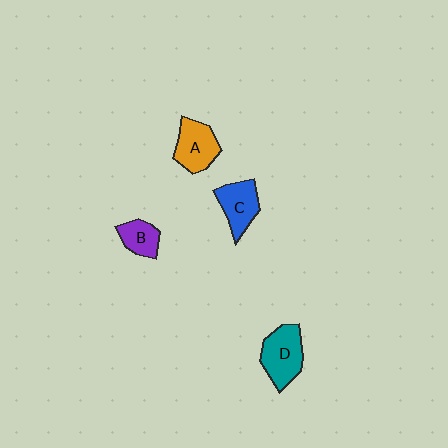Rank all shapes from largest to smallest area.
From largest to smallest: D (teal), A (orange), C (blue), B (purple).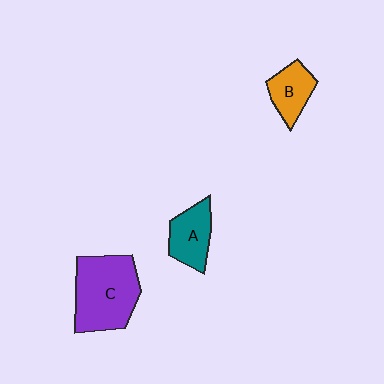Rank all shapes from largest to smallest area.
From largest to smallest: C (purple), A (teal), B (orange).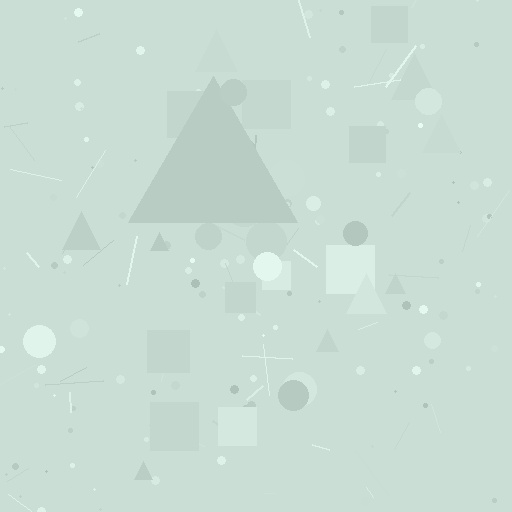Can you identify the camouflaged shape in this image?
The camouflaged shape is a triangle.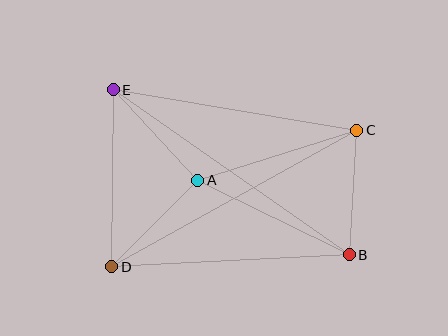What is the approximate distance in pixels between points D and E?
The distance between D and E is approximately 177 pixels.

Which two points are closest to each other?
Points A and D are closest to each other.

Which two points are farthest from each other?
Points B and E are farthest from each other.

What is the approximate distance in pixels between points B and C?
The distance between B and C is approximately 125 pixels.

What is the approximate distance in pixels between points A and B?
The distance between A and B is approximately 169 pixels.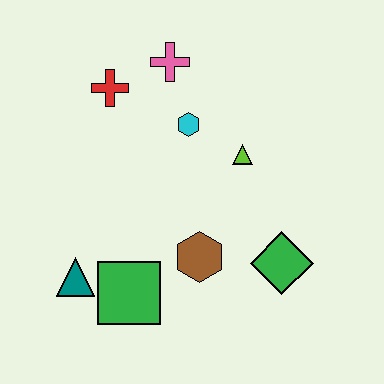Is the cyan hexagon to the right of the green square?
Yes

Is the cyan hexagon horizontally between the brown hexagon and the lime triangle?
No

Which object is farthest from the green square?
The pink cross is farthest from the green square.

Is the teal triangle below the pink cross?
Yes